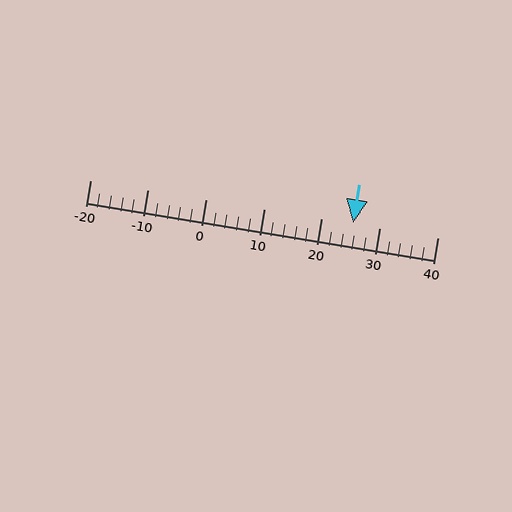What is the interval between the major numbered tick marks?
The major tick marks are spaced 10 units apart.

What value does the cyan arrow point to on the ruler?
The cyan arrow points to approximately 26.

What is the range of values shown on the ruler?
The ruler shows values from -20 to 40.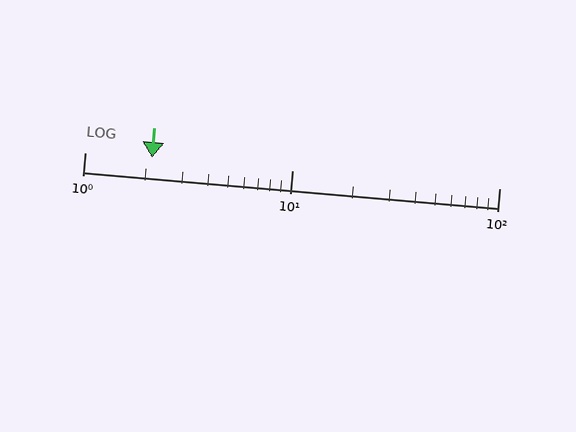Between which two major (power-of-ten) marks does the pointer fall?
The pointer is between 1 and 10.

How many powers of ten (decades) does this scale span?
The scale spans 2 decades, from 1 to 100.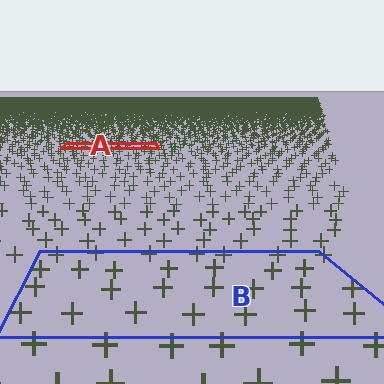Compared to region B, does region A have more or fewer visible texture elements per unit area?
Region A has more texture elements per unit area — they are packed more densely because it is farther away.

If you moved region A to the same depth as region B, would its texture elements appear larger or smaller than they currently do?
They would appear larger. At a closer depth, the same texture elements are projected at a bigger on-screen size.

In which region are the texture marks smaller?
The texture marks are smaller in region A, because it is farther away.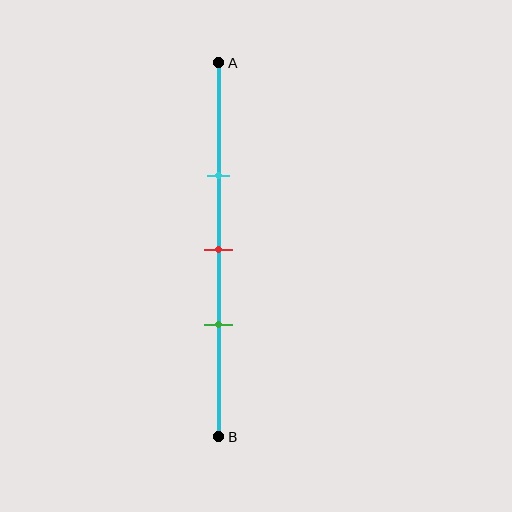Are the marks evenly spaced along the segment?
Yes, the marks are approximately evenly spaced.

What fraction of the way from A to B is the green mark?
The green mark is approximately 70% (0.7) of the way from A to B.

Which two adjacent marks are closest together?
The red and green marks are the closest adjacent pair.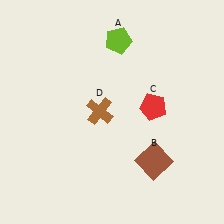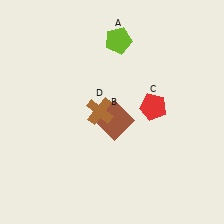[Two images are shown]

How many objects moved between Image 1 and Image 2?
1 object moved between the two images.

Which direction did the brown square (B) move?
The brown square (B) moved up.